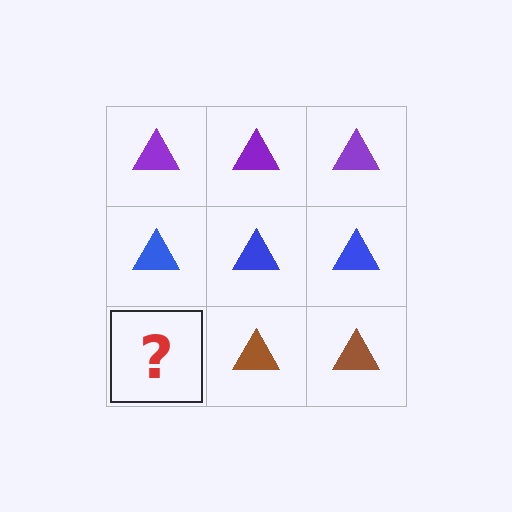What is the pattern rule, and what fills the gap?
The rule is that each row has a consistent color. The gap should be filled with a brown triangle.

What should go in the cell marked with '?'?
The missing cell should contain a brown triangle.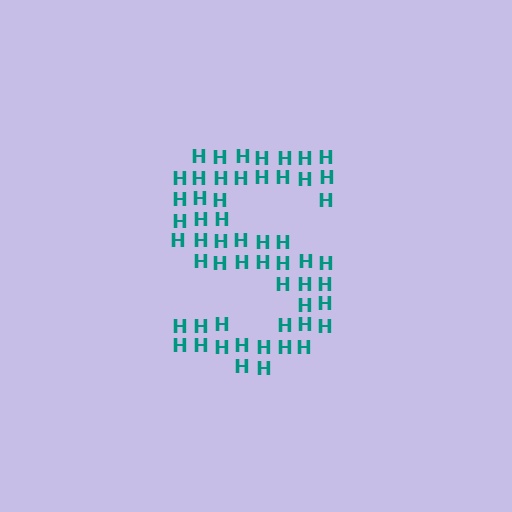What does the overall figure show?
The overall figure shows the letter S.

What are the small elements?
The small elements are letter H's.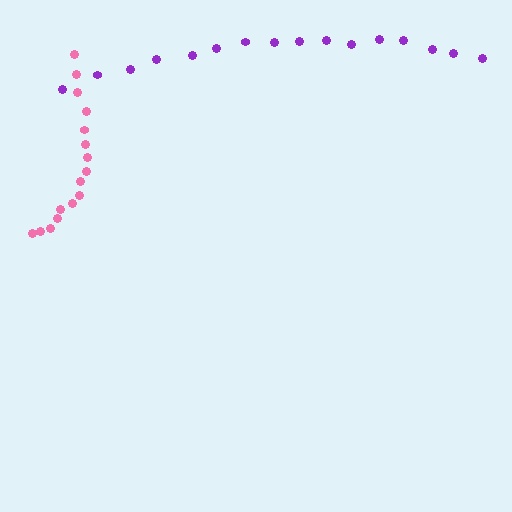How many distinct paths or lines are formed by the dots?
There are 2 distinct paths.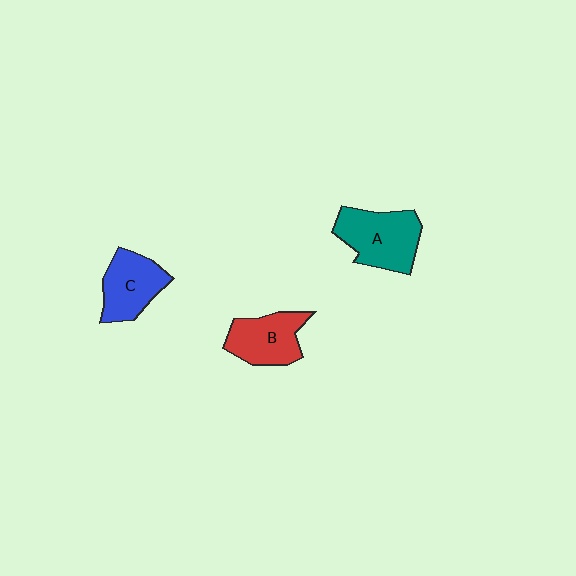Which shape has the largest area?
Shape A (teal).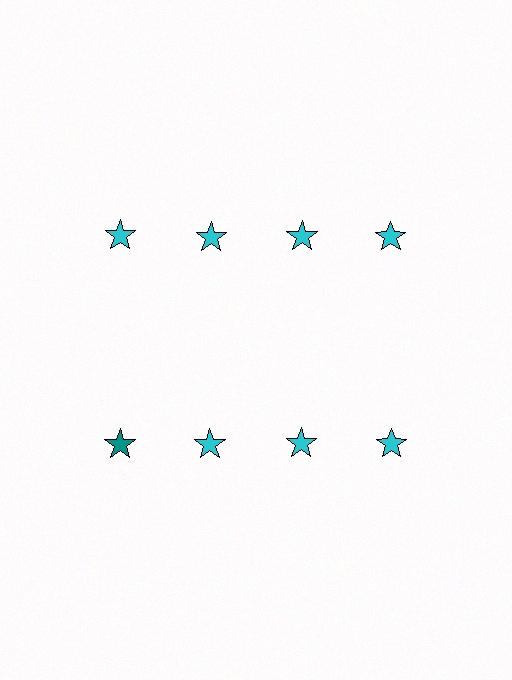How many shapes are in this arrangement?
There are 8 shapes arranged in a grid pattern.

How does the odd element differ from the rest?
It has a different color: teal instead of cyan.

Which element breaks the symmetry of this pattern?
The teal star in the second row, leftmost column breaks the symmetry. All other shapes are cyan stars.